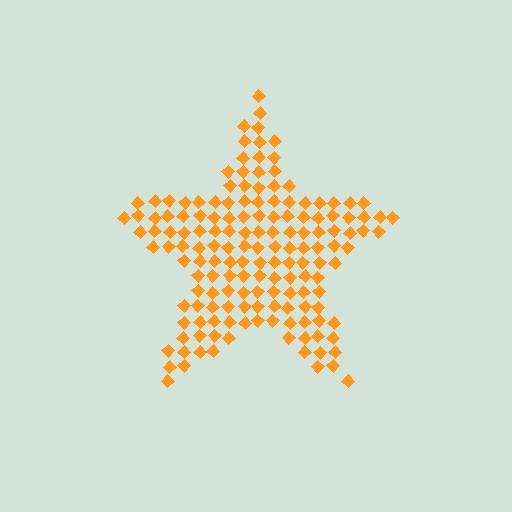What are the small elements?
The small elements are diamonds.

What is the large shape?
The large shape is a star.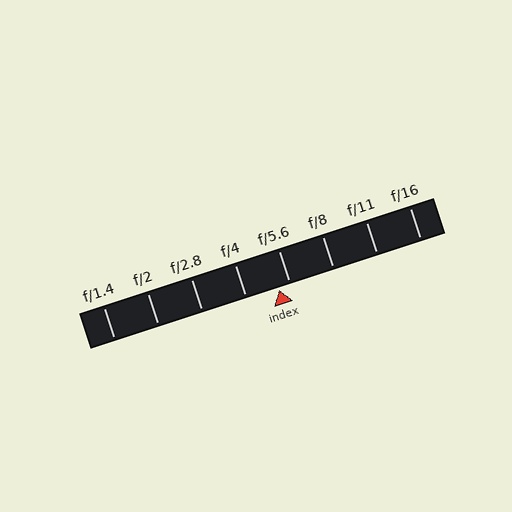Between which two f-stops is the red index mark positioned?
The index mark is between f/4 and f/5.6.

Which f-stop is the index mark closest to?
The index mark is closest to f/5.6.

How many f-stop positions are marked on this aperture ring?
There are 8 f-stop positions marked.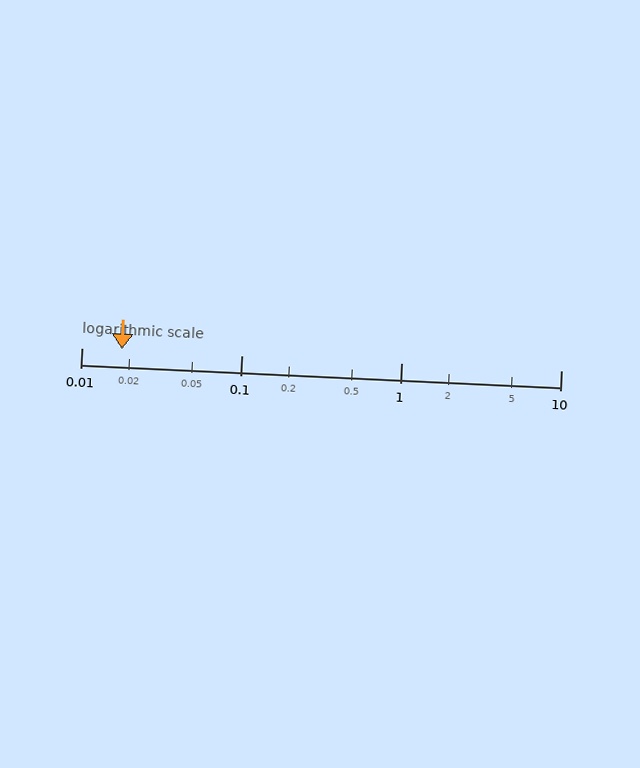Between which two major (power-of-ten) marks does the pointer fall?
The pointer is between 0.01 and 0.1.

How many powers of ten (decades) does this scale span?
The scale spans 3 decades, from 0.01 to 10.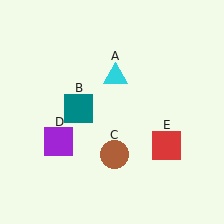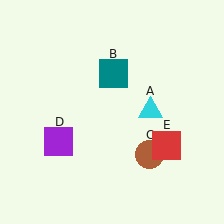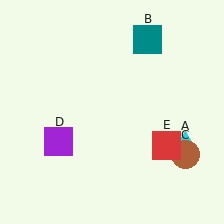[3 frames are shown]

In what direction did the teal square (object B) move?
The teal square (object B) moved up and to the right.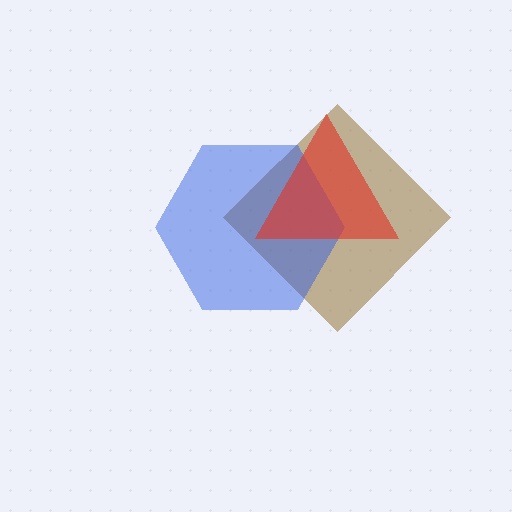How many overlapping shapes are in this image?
There are 3 overlapping shapes in the image.